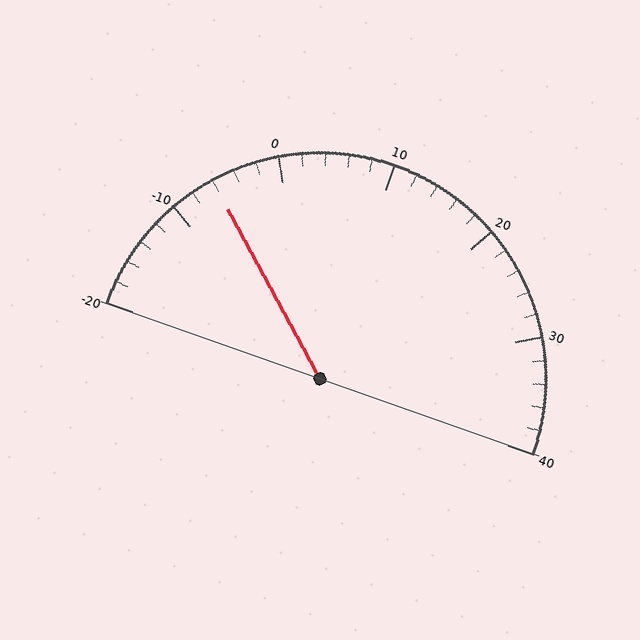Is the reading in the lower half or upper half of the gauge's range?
The reading is in the lower half of the range (-20 to 40).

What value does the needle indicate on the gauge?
The needle indicates approximately -6.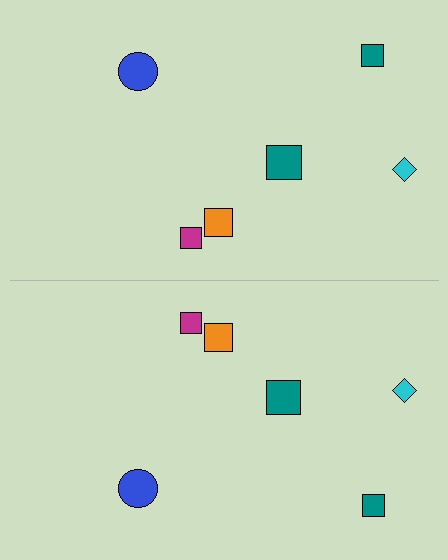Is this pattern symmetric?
Yes, this pattern has bilateral (reflection) symmetry.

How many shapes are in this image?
There are 12 shapes in this image.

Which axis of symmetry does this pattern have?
The pattern has a horizontal axis of symmetry running through the center of the image.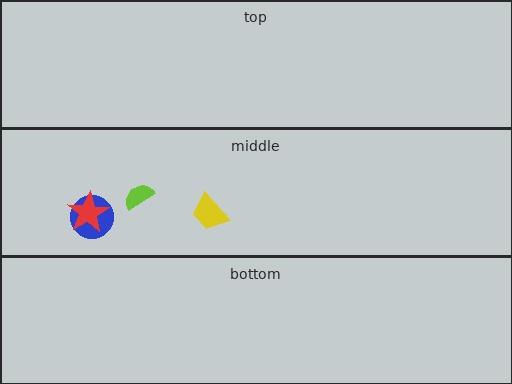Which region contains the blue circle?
The middle region.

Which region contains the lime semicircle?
The middle region.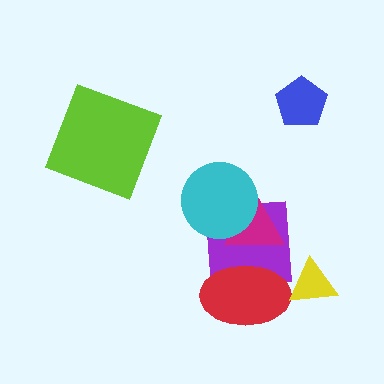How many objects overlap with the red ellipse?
2 objects overlap with the red ellipse.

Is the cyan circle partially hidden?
No, no other shape covers it.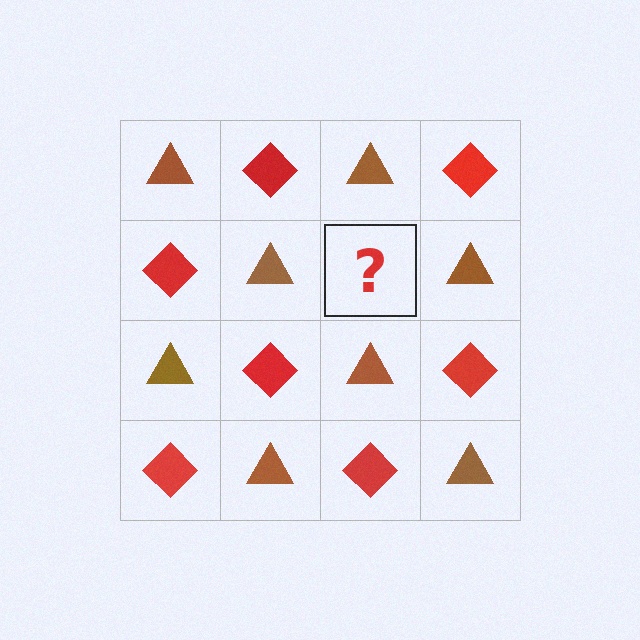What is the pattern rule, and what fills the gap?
The rule is that it alternates brown triangle and red diamond in a checkerboard pattern. The gap should be filled with a red diamond.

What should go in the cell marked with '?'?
The missing cell should contain a red diamond.